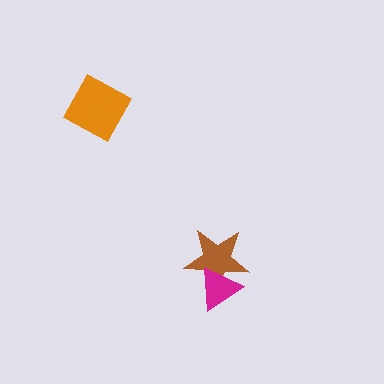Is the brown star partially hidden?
Yes, it is partially covered by another shape.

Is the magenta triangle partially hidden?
No, no other shape covers it.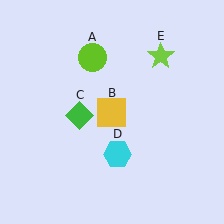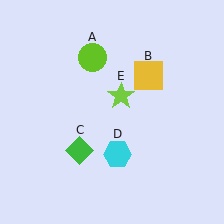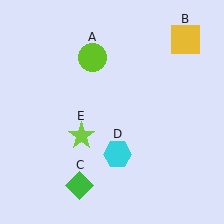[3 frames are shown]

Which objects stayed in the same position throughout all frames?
Lime circle (object A) and cyan hexagon (object D) remained stationary.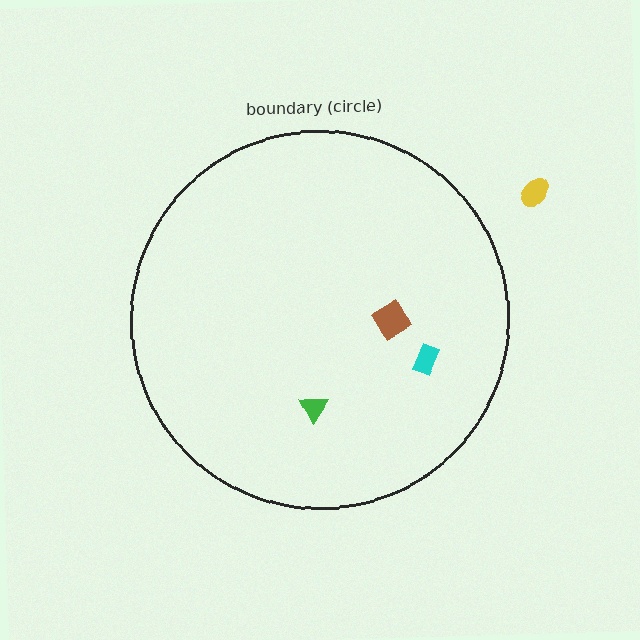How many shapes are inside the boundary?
3 inside, 1 outside.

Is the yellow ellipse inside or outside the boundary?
Outside.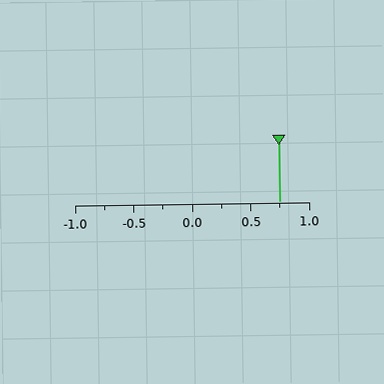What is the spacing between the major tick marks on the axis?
The major ticks are spaced 0.5 apart.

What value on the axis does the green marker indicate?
The marker indicates approximately 0.75.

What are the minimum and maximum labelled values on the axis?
The axis runs from -1.0 to 1.0.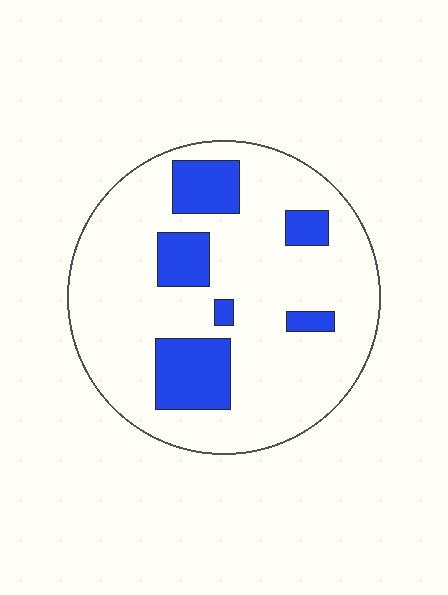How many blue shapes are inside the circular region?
6.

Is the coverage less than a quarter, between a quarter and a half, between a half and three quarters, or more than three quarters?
Less than a quarter.